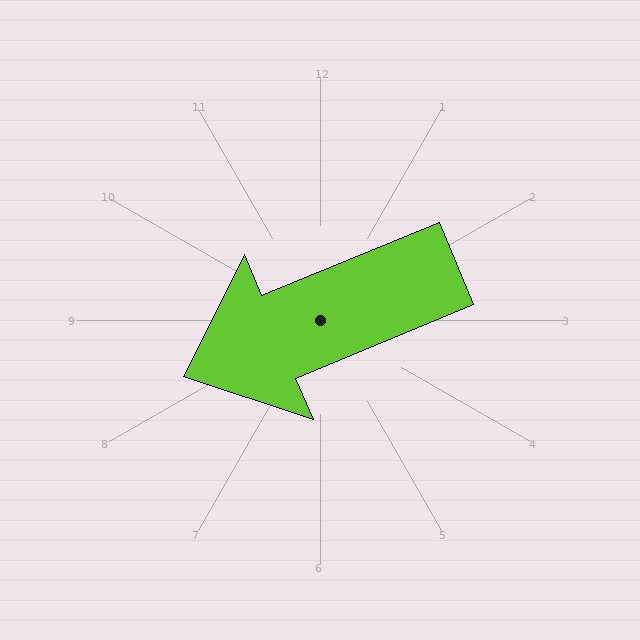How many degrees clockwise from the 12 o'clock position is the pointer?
Approximately 247 degrees.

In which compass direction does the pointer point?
Southwest.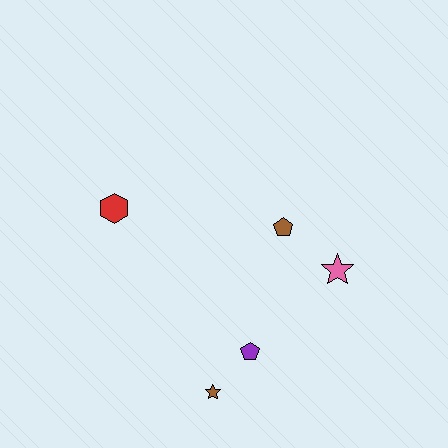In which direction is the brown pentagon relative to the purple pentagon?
The brown pentagon is above the purple pentagon.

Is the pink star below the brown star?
No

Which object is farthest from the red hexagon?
The pink star is farthest from the red hexagon.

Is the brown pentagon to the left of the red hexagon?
No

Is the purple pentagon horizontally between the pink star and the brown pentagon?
No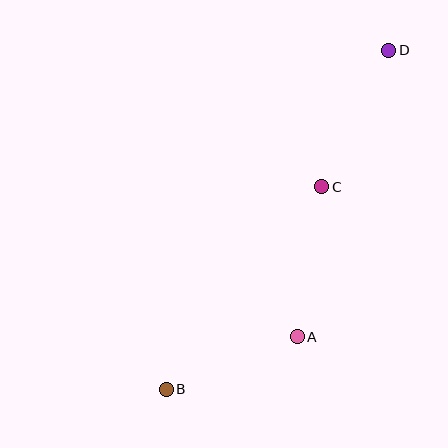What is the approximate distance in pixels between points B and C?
The distance between B and C is approximately 255 pixels.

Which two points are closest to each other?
Points A and B are closest to each other.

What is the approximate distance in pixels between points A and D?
The distance between A and D is approximately 301 pixels.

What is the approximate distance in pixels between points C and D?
The distance between C and D is approximately 152 pixels.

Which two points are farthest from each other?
Points B and D are farthest from each other.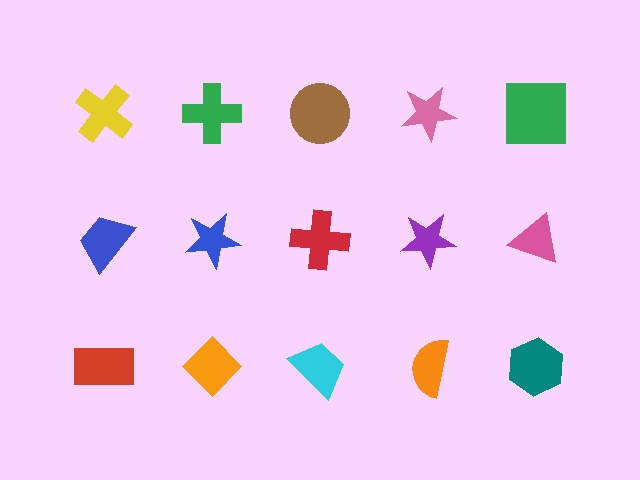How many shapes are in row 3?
5 shapes.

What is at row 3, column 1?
A red rectangle.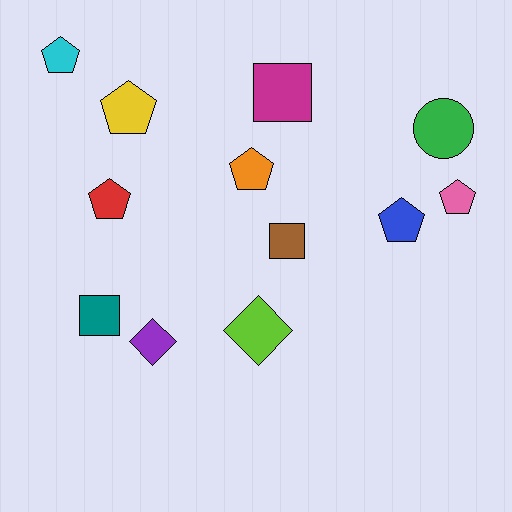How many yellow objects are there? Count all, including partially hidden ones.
There is 1 yellow object.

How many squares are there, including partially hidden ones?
There are 3 squares.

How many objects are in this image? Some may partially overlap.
There are 12 objects.